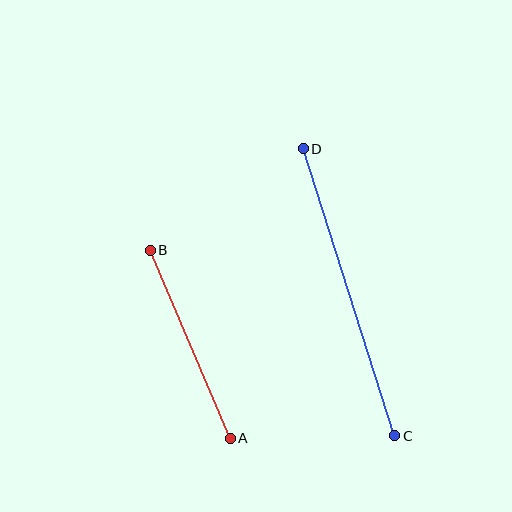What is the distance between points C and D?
The distance is approximately 301 pixels.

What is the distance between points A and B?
The distance is approximately 204 pixels.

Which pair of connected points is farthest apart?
Points C and D are farthest apart.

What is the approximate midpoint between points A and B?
The midpoint is at approximately (190, 344) pixels.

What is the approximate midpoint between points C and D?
The midpoint is at approximately (349, 292) pixels.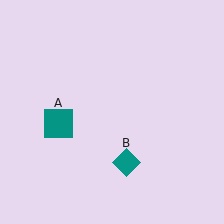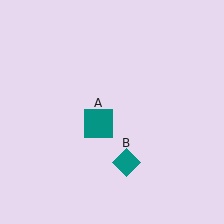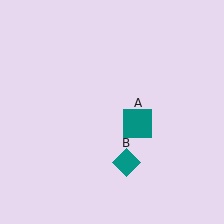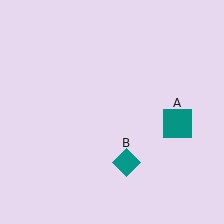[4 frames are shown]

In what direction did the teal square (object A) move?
The teal square (object A) moved right.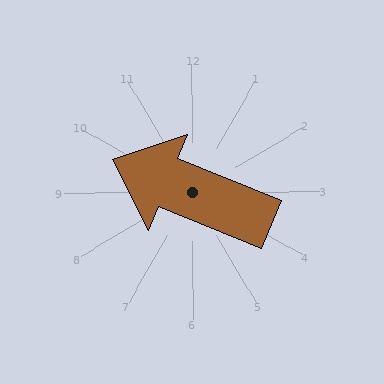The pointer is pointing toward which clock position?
Roughly 10 o'clock.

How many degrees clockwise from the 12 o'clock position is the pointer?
Approximately 292 degrees.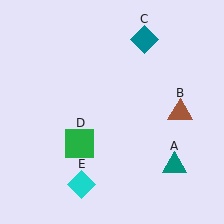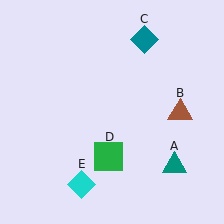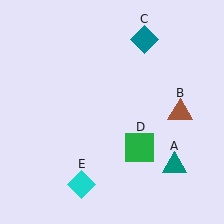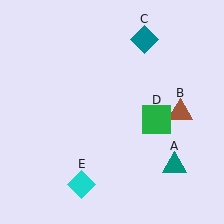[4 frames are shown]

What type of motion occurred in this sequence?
The green square (object D) rotated counterclockwise around the center of the scene.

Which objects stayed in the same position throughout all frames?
Teal triangle (object A) and brown triangle (object B) and teal diamond (object C) and cyan diamond (object E) remained stationary.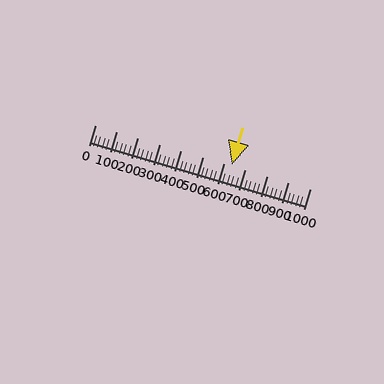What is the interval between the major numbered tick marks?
The major tick marks are spaced 100 units apart.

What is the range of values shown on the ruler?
The ruler shows values from 0 to 1000.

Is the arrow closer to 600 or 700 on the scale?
The arrow is closer to 600.